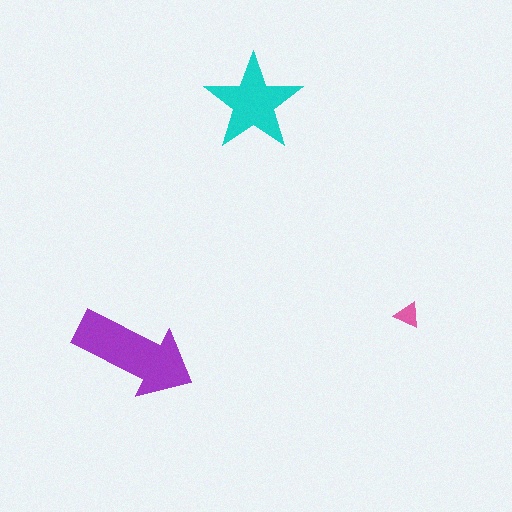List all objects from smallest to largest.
The pink triangle, the cyan star, the purple arrow.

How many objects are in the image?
There are 3 objects in the image.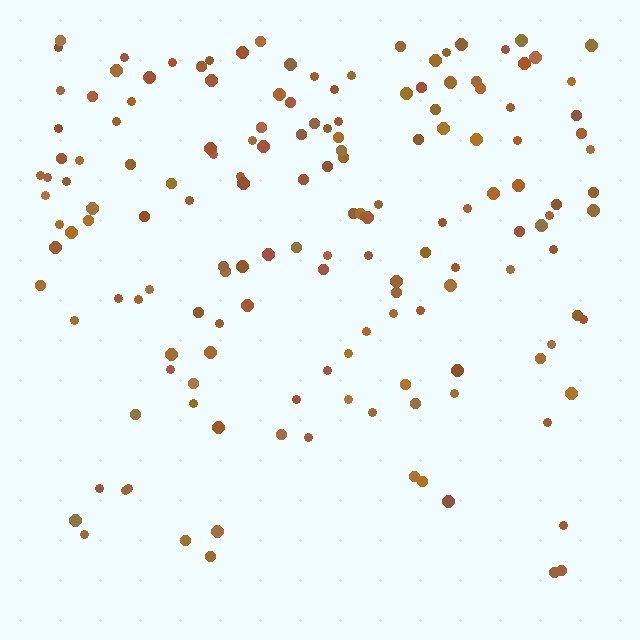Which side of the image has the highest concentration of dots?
The top.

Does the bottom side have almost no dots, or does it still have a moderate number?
Still a moderate number, just noticeably fewer than the top.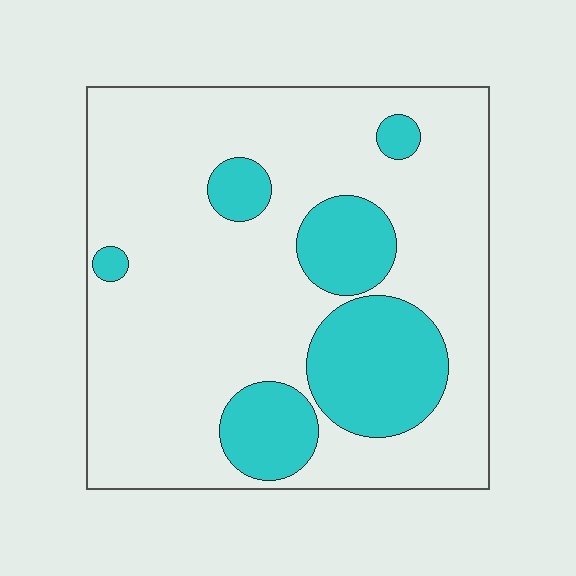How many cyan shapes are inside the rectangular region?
6.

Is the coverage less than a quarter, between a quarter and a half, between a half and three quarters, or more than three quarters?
Less than a quarter.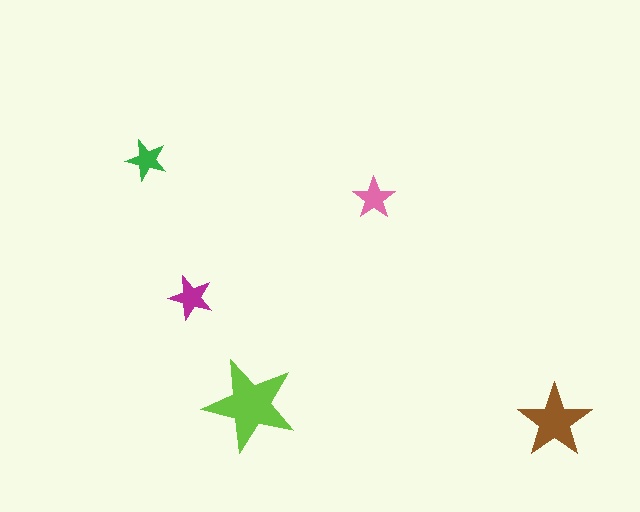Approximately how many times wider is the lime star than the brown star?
About 1.5 times wider.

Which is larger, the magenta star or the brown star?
The brown one.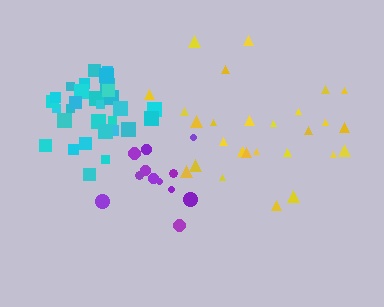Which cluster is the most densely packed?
Cyan.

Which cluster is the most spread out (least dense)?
Yellow.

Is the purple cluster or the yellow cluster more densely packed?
Purple.